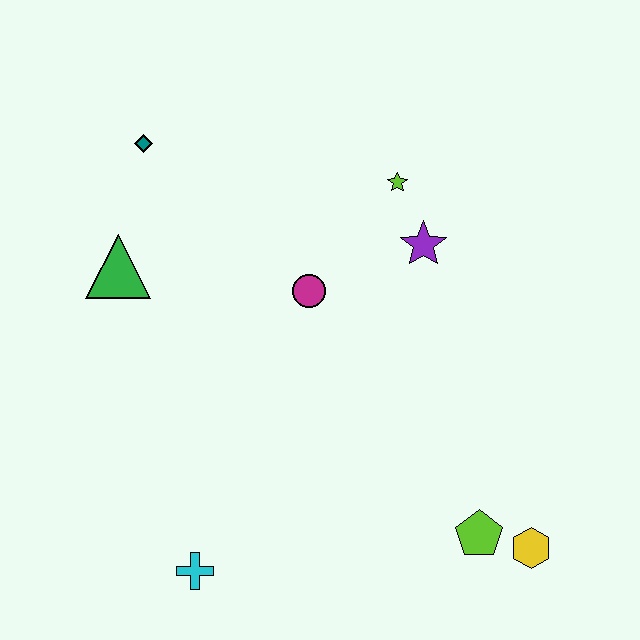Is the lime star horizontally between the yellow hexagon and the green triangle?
Yes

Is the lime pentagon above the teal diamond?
No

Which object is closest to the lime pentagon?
The yellow hexagon is closest to the lime pentagon.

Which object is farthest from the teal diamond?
The yellow hexagon is farthest from the teal diamond.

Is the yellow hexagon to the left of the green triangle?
No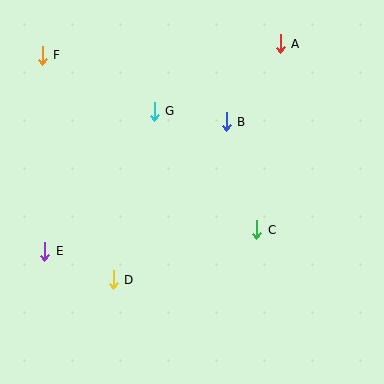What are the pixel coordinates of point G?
Point G is at (154, 111).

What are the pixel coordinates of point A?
Point A is at (280, 44).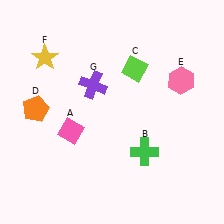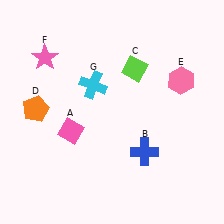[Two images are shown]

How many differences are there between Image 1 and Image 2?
There are 3 differences between the two images.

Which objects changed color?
B changed from green to blue. F changed from yellow to pink. G changed from purple to cyan.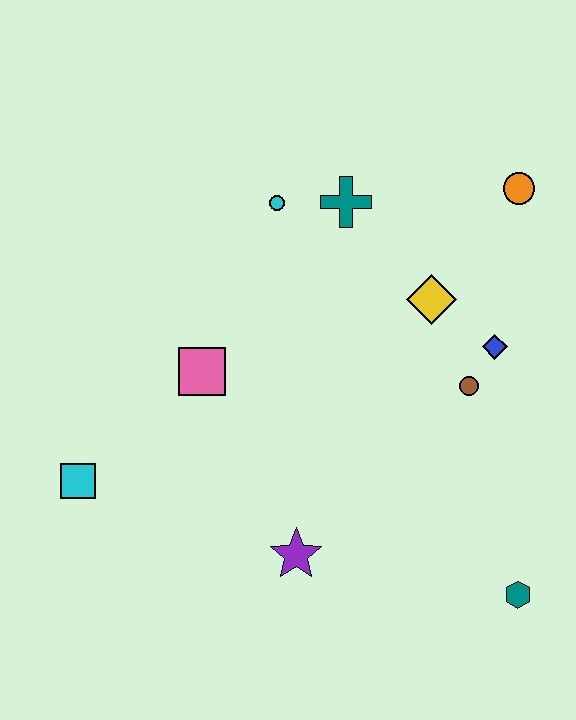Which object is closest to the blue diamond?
The brown circle is closest to the blue diamond.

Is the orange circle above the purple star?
Yes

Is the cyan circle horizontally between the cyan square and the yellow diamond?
Yes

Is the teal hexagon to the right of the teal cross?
Yes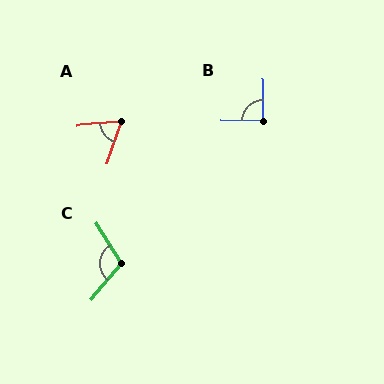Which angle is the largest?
C, at approximately 109 degrees.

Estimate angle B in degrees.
Approximately 90 degrees.